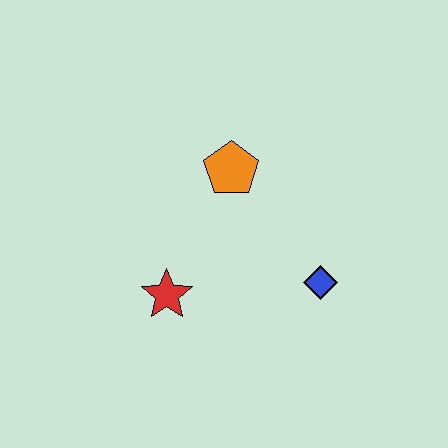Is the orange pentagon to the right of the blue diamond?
No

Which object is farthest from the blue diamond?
The red star is farthest from the blue diamond.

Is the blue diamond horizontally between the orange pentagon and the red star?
No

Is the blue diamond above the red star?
Yes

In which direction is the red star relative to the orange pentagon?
The red star is below the orange pentagon.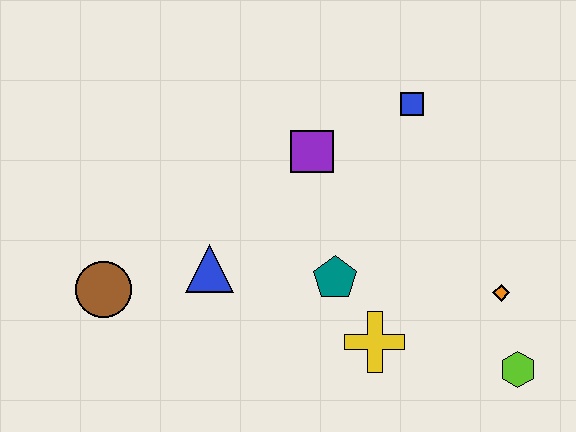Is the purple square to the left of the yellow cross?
Yes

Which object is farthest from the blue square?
The brown circle is farthest from the blue square.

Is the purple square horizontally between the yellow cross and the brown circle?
Yes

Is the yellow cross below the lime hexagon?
No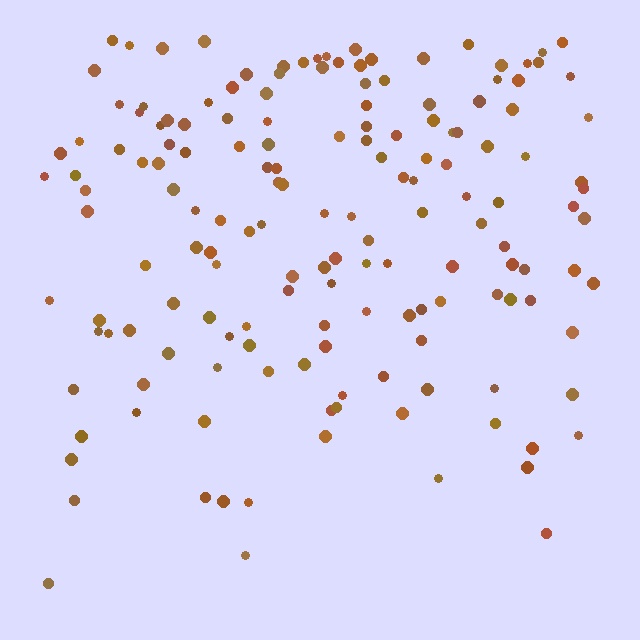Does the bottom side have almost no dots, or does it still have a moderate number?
Still a moderate number, just noticeably fewer than the top.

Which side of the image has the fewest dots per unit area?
The bottom.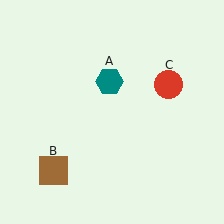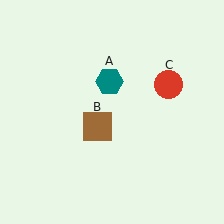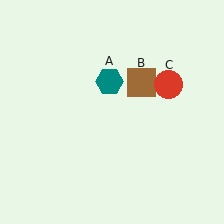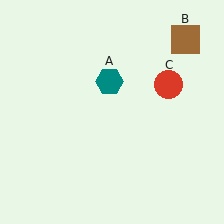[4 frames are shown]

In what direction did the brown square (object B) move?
The brown square (object B) moved up and to the right.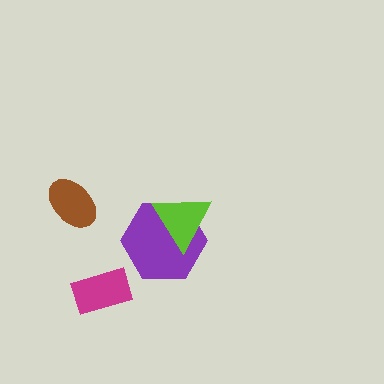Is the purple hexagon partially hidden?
Yes, it is partially covered by another shape.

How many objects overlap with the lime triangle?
1 object overlaps with the lime triangle.